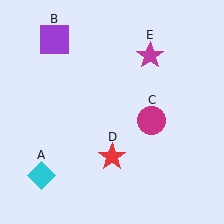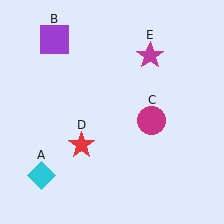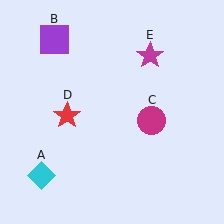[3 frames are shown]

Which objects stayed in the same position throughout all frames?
Cyan diamond (object A) and purple square (object B) and magenta circle (object C) and magenta star (object E) remained stationary.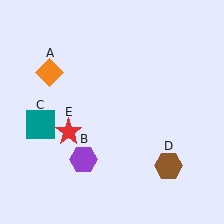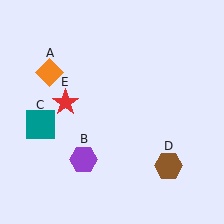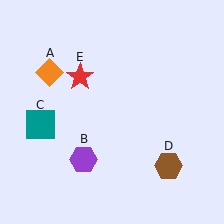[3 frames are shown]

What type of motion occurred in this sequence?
The red star (object E) rotated clockwise around the center of the scene.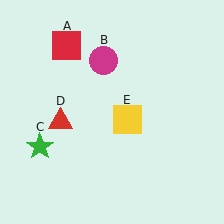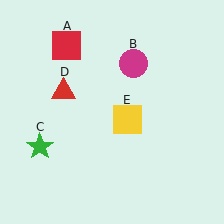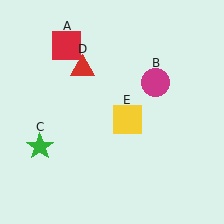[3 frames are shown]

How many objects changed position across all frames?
2 objects changed position: magenta circle (object B), red triangle (object D).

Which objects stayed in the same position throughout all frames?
Red square (object A) and green star (object C) and yellow square (object E) remained stationary.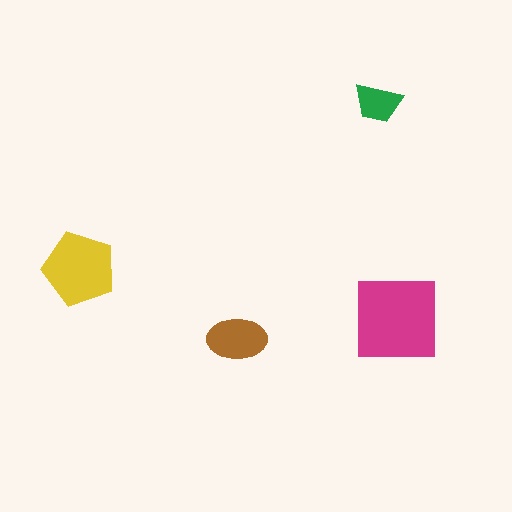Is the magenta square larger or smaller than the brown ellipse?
Larger.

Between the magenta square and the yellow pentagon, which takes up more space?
The magenta square.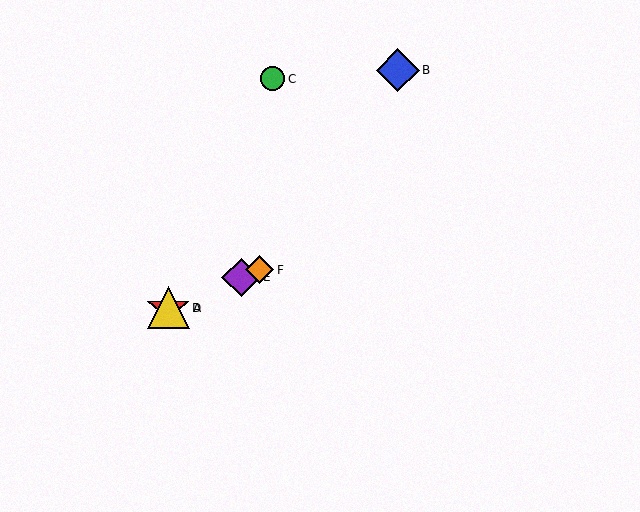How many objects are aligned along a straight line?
4 objects (A, D, E, F) are aligned along a straight line.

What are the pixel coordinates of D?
Object D is at (169, 308).